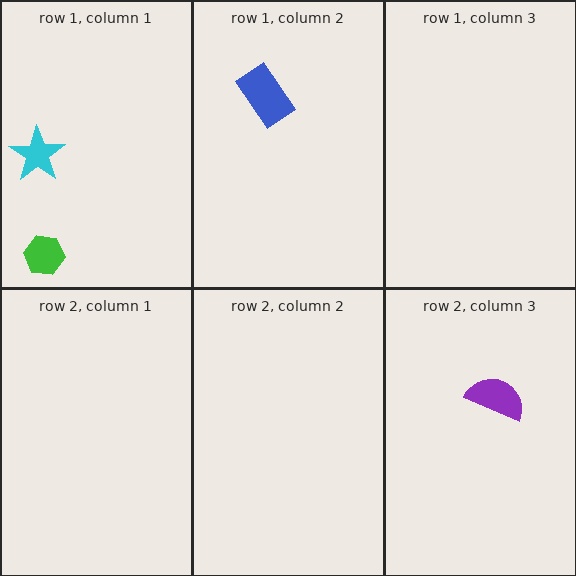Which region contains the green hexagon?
The row 1, column 1 region.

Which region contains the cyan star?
The row 1, column 1 region.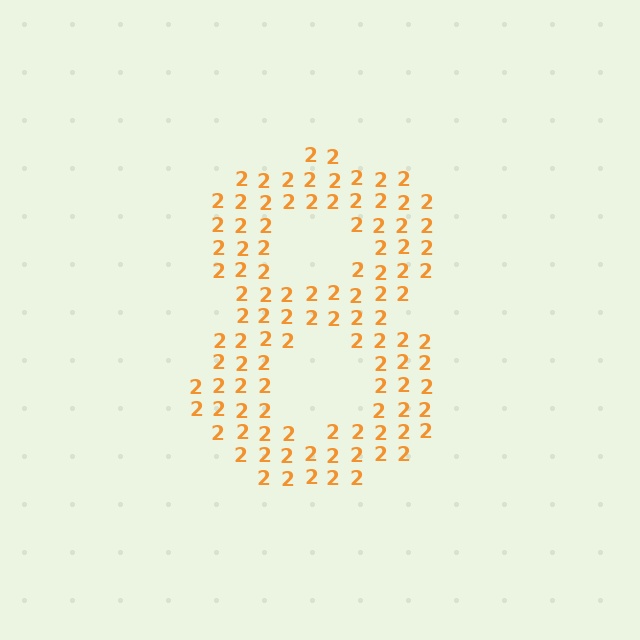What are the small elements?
The small elements are digit 2's.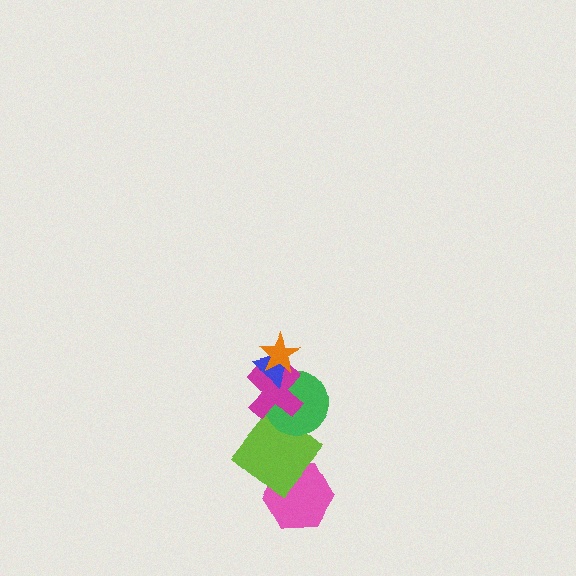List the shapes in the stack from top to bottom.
From top to bottom: the orange star, the blue triangle, the magenta cross, the green circle, the lime diamond, the pink hexagon.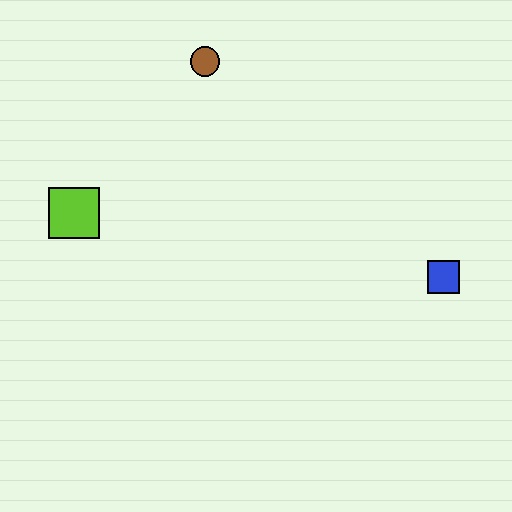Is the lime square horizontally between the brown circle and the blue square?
No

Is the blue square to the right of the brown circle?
Yes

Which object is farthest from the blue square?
The lime square is farthest from the blue square.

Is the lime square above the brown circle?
No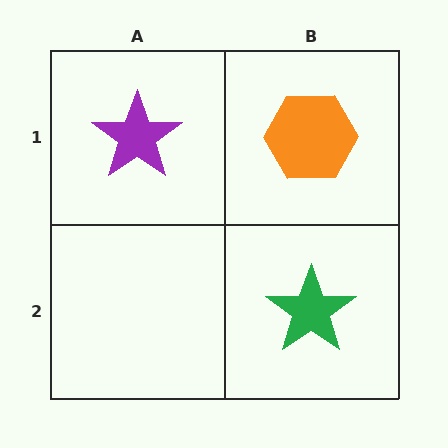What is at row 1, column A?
A purple star.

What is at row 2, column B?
A green star.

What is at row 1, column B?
An orange hexagon.